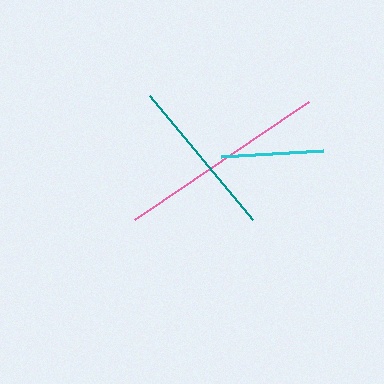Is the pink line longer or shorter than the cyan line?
The pink line is longer than the cyan line.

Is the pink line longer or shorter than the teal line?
The pink line is longer than the teal line.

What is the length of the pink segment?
The pink segment is approximately 210 pixels long.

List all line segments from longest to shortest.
From longest to shortest: pink, teal, cyan.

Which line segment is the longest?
The pink line is the longest at approximately 210 pixels.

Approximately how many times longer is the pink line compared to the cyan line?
The pink line is approximately 2.1 times the length of the cyan line.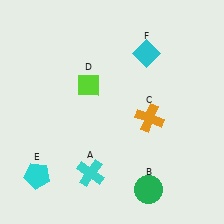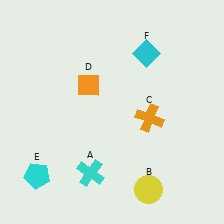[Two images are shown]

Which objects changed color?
B changed from green to yellow. D changed from lime to orange.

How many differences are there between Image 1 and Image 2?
There are 2 differences between the two images.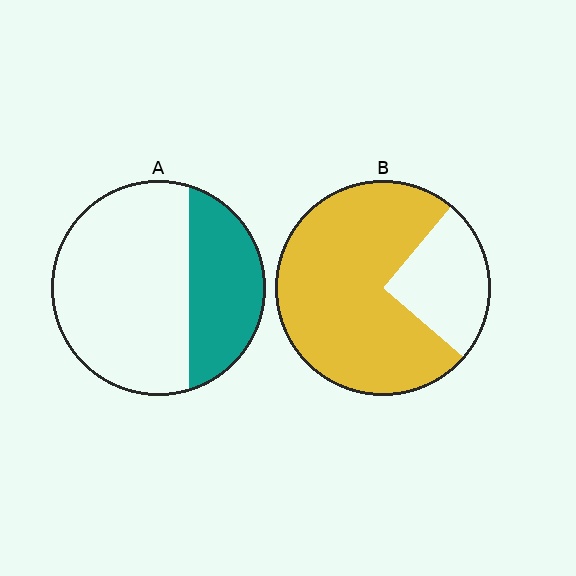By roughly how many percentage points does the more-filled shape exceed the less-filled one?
By roughly 45 percentage points (B over A).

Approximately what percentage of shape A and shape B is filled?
A is approximately 30% and B is approximately 75%.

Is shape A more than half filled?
No.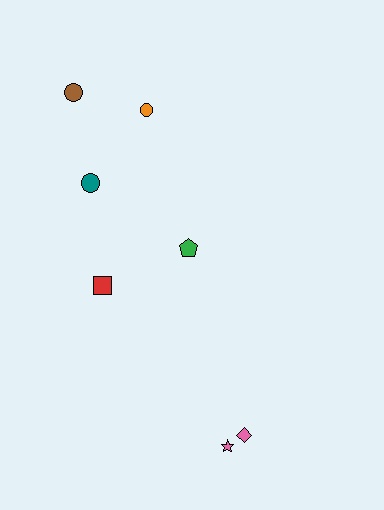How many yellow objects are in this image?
There are no yellow objects.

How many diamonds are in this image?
There is 1 diamond.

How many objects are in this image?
There are 7 objects.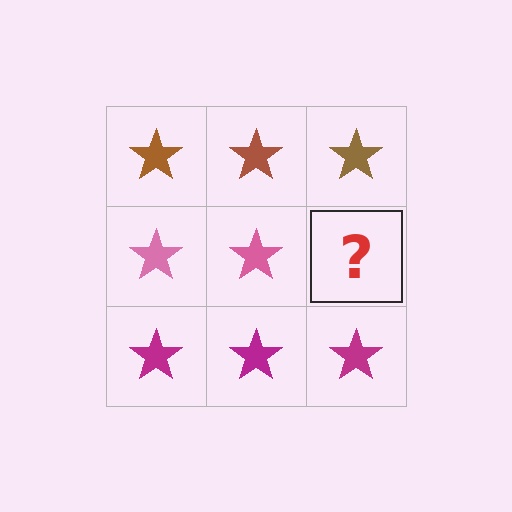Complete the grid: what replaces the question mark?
The question mark should be replaced with a pink star.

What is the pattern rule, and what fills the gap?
The rule is that each row has a consistent color. The gap should be filled with a pink star.